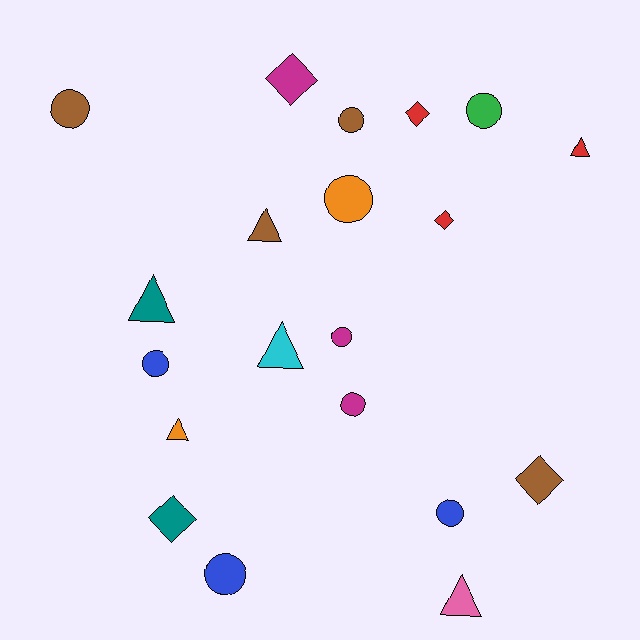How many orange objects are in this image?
There are 2 orange objects.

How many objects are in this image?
There are 20 objects.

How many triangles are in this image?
There are 6 triangles.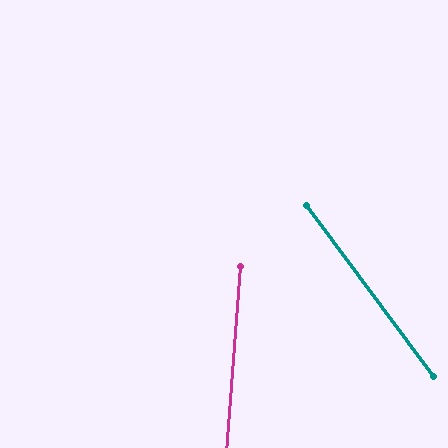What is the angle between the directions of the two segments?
Approximately 41 degrees.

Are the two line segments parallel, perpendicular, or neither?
Neither parallel nor perpendicular — they differ by about 41°.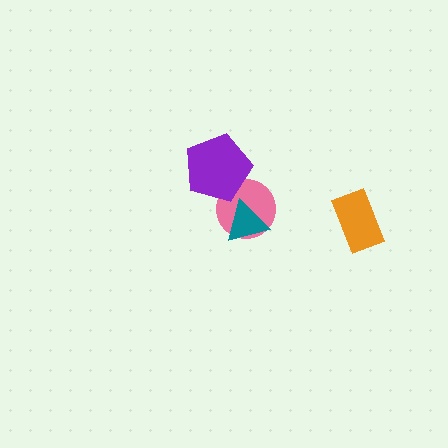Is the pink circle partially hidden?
Yes, it is partially covered by another shape.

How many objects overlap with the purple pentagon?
1 object overlaps with the purple pentagon.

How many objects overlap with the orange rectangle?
0 objects overlap with the orange rectangle.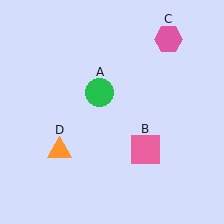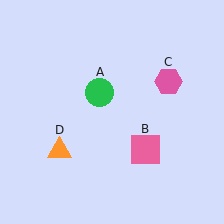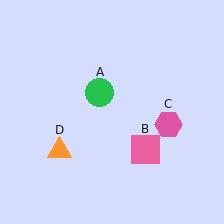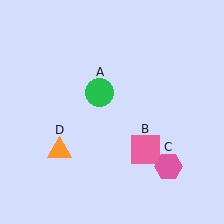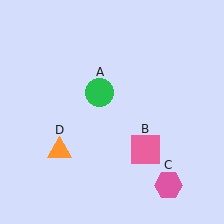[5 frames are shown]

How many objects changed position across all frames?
1 object changed position: pink hexagon (object C).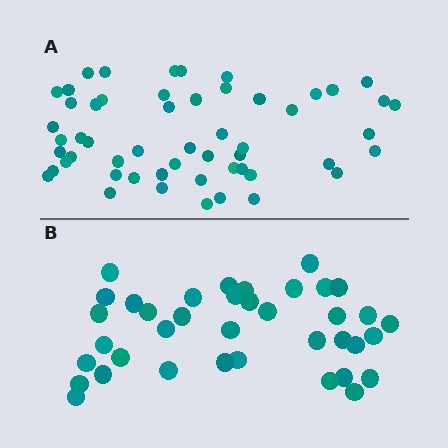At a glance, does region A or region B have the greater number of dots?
Region A (the top region) has more dots.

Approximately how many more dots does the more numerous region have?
Region A has approximately 15 more dots than region B.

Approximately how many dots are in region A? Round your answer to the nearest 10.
About 50 dots. (The exact count is 54, which rounds to 50.)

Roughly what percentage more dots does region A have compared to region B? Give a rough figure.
About 40% more.